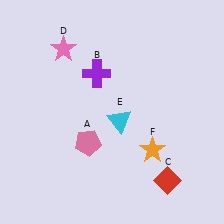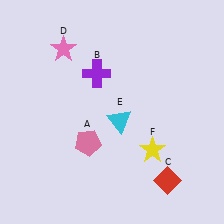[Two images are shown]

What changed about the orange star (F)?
In Image 1, F is orange. In Image 2, it changed to yellow.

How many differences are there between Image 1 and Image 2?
There is 1 difference between the two images.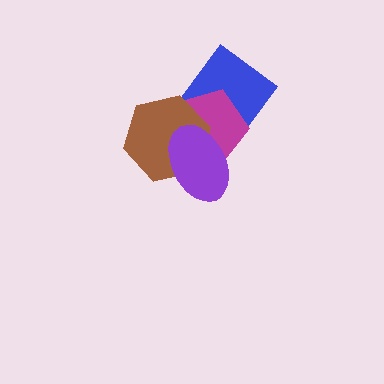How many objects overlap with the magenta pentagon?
3 objects overlap with the magenta pentagon.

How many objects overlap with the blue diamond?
1 object overlaps with the blue diamond.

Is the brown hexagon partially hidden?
Yes, it is partially covered by another shape.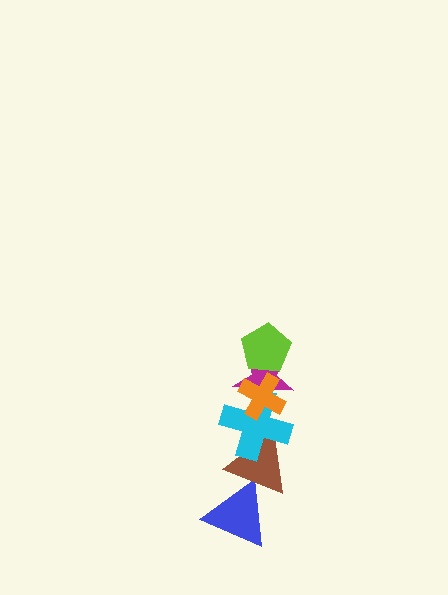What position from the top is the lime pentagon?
The lime pentagon is 1st from the top.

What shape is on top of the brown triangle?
The cyan cross is on top of the brown triangle.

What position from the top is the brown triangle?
The brown triangle is 5th from the top.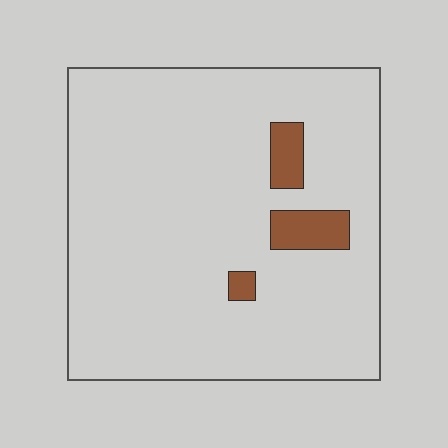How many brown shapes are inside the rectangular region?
3.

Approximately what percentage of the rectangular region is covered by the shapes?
Approximately 5%.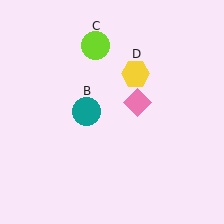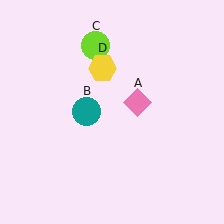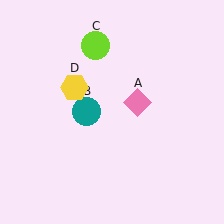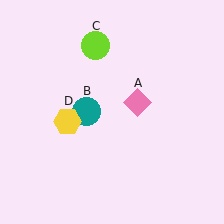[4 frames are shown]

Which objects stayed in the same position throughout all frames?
Pink diamond (object A) and teal circle (object B) and lime circle (object C) remained stationary.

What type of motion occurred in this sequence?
The yellow hexagon (object D) rotated counterclockwise around the center of the scene.